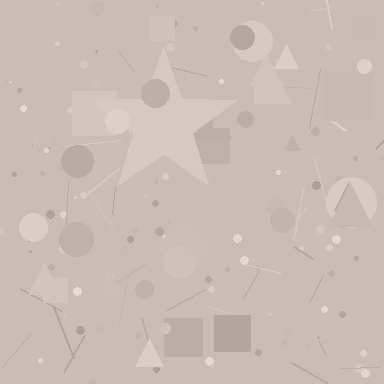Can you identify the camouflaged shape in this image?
The camouflaged shape is a star.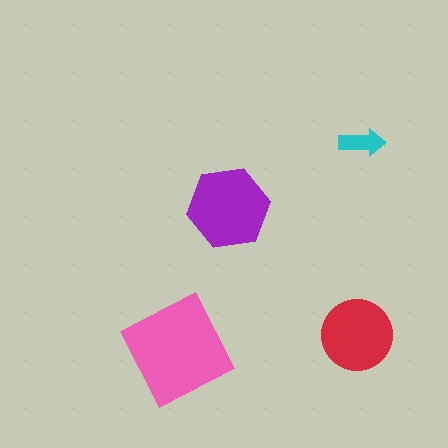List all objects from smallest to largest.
The cyan arrow, the red circle, the purple hexagon, the pink diamond.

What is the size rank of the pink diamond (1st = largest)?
1st.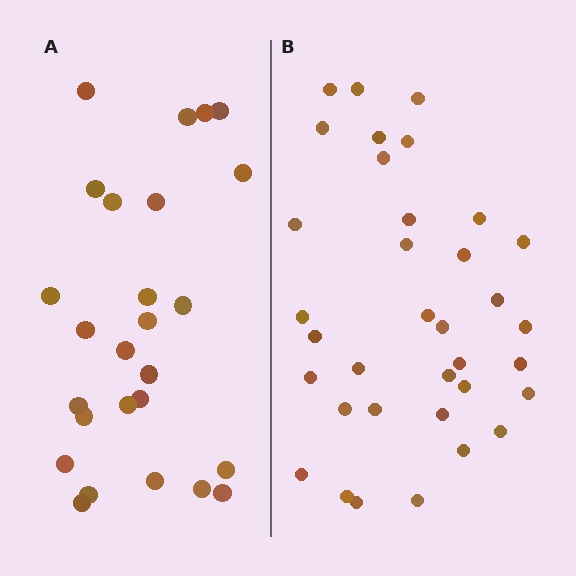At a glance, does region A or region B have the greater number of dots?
Region B (the right region) has more dots.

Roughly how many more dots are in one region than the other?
Region B has roughly 8 or so more dots than region A.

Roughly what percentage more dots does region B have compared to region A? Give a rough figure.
About 35% more.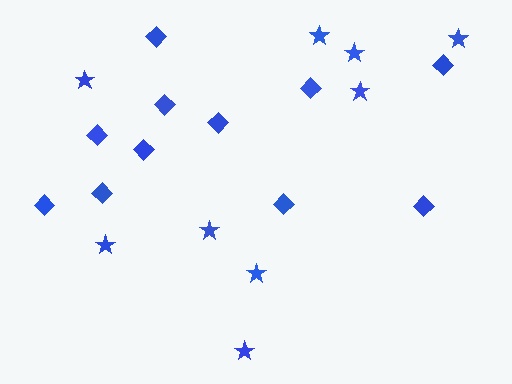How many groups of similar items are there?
There are 2 groups: one group of diamonds (11) and one group of stars (9).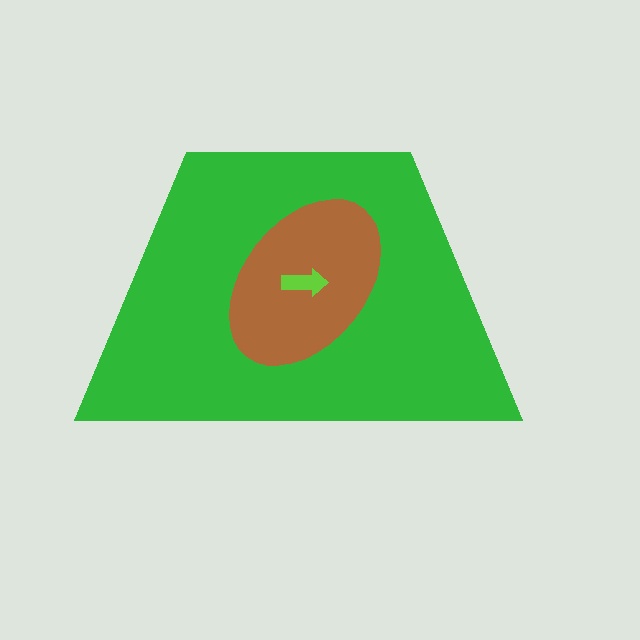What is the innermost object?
The lime arrow.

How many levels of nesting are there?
3.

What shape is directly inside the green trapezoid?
The brown ellipse.